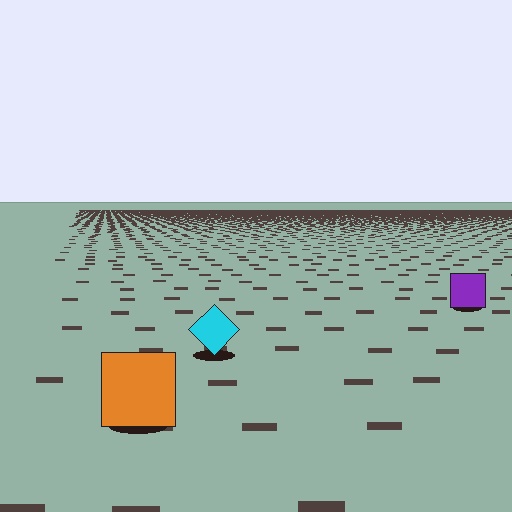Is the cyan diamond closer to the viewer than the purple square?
Yes. The cyan diamond is closer — you can tell from the texture gradient: the ground texture is coarser near it.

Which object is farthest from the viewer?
The purple square is farthest from the viewer. It appears smaller and the ground texture around it is denser.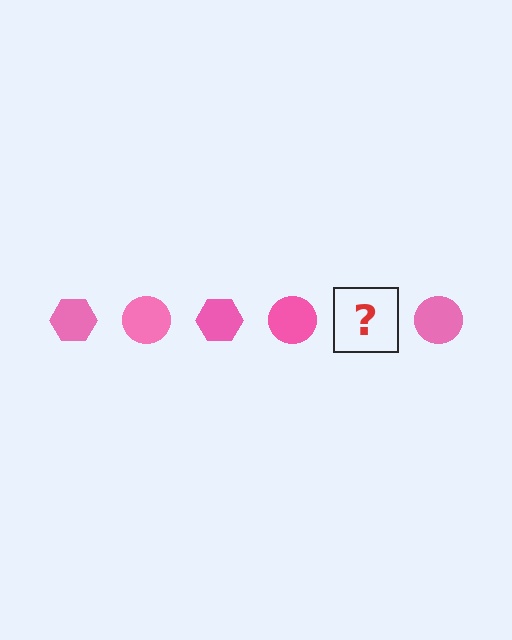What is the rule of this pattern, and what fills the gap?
The rule is that the pattern cycles through hexagon, circle shapes in pink. The gap should be filled with a pink hexagon.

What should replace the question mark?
The question mark should be replaced with a pink hexagon.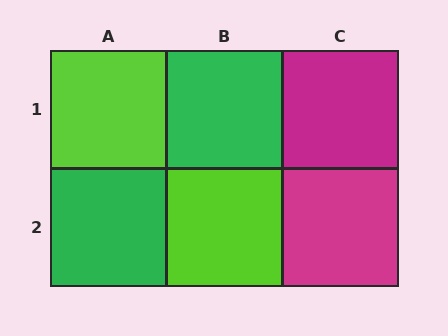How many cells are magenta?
2 cells are magenta.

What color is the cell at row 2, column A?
Green.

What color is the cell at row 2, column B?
Lime.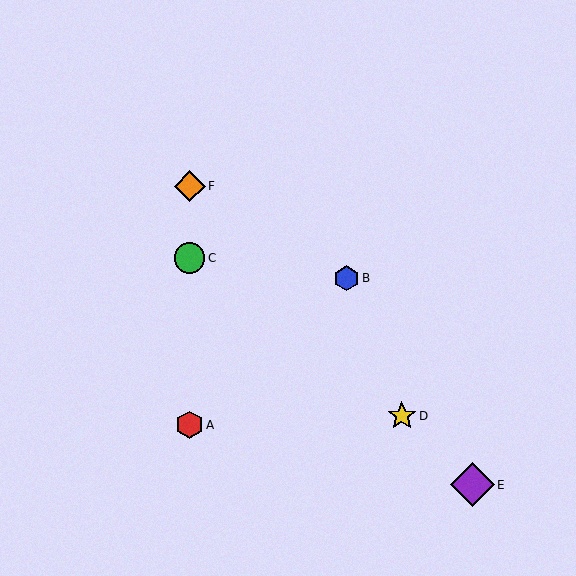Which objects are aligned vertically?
Objects A, C, F are aligned vertically.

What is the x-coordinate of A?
Object A is at x≈190.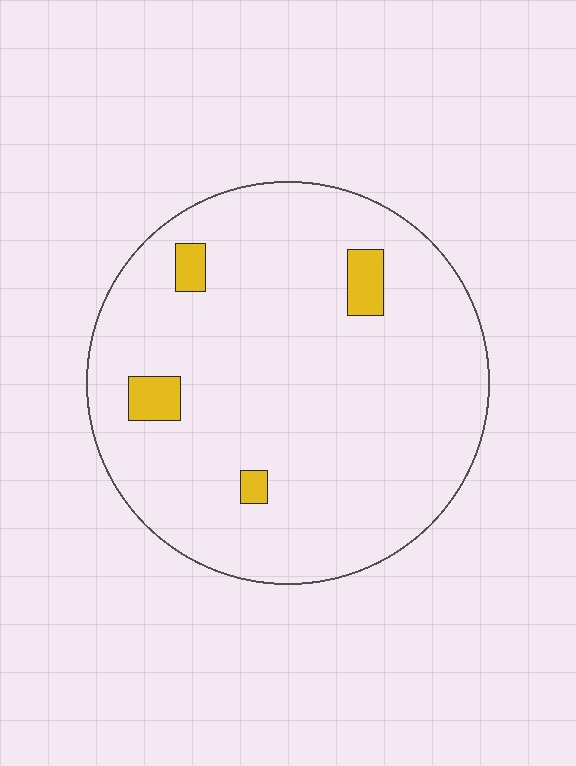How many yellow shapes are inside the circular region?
4.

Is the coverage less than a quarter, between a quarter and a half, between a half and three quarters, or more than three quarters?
Less than a quarter.